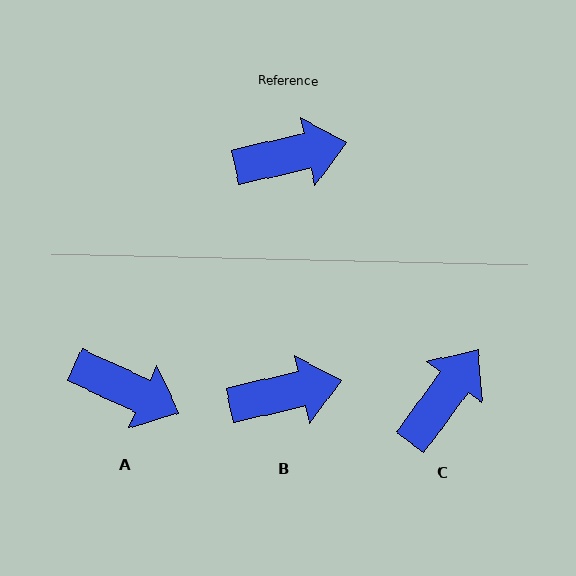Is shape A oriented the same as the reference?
No, it is off by about 37 degrees.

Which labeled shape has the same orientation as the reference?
B.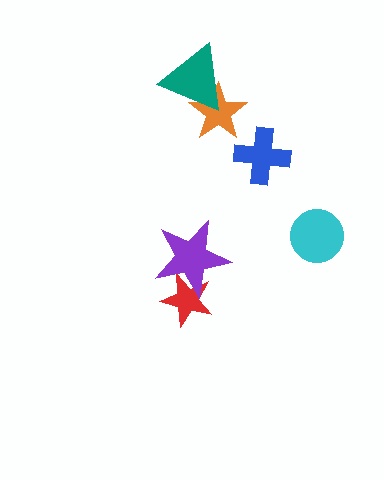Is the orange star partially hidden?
Yes, it is partially covered by another shape.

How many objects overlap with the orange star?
1 object overlaps with the orange star.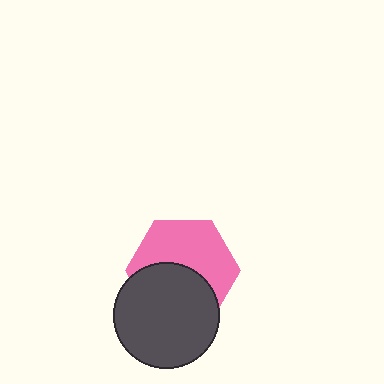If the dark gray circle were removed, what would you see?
You would see the complete pink hexagon.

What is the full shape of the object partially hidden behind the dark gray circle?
The partially hidden object is a pink hexagon.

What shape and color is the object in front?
The object in front is a dark gray circle.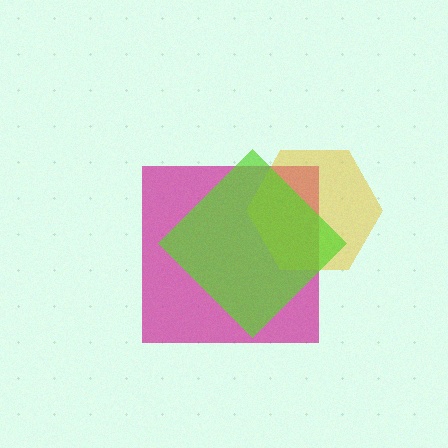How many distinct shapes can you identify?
There are 3 distinct shapes: a magenta square, a yellow hexagon, a lime diamond.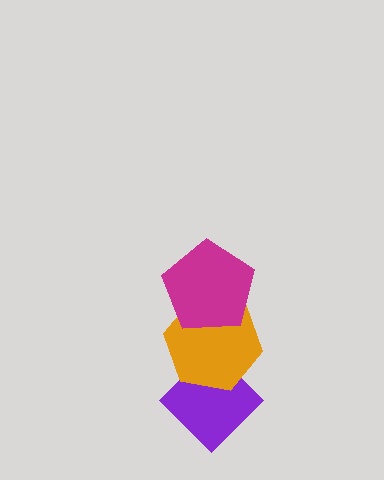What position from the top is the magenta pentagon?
The magenta pentagon is 1st from the top.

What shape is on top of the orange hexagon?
The magenta pentagon is on top of the orange hexagon.